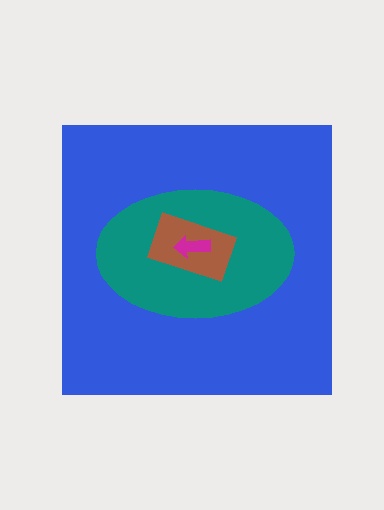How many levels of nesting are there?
4.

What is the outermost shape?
The blue square.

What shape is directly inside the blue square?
The teal ellipse.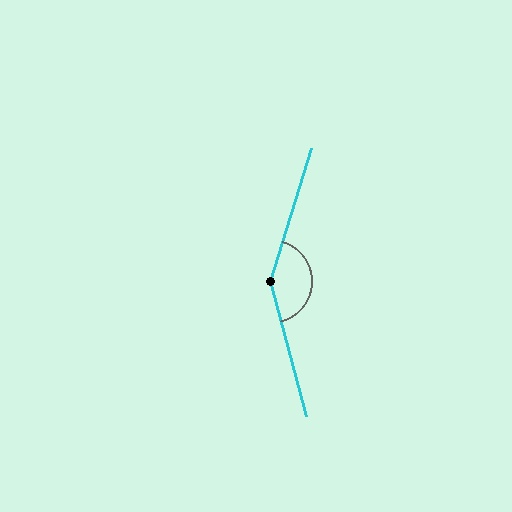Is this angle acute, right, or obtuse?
It is obtuse.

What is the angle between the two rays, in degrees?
Approximately 147 degrees.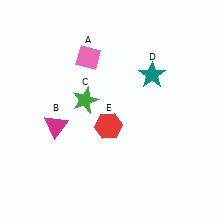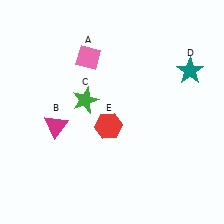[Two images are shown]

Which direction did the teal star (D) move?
The teal star (D) moved right.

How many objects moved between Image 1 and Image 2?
1 object moved between the two images.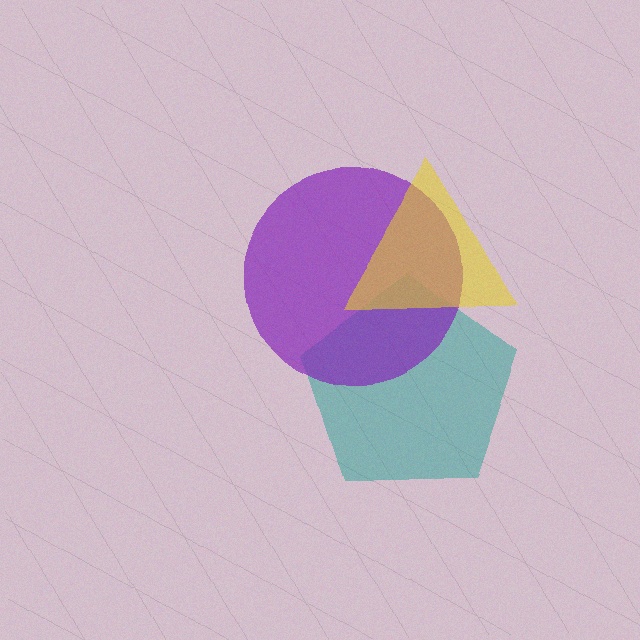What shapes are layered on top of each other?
The layered shapes are: a teal pentagon, a purple circle, a yellow triangle.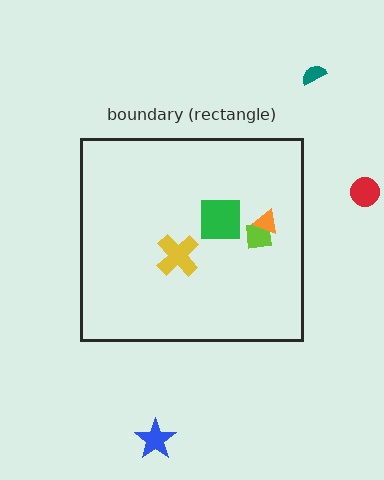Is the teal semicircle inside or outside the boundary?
Outside.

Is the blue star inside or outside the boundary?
Outside.